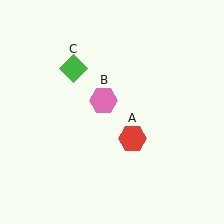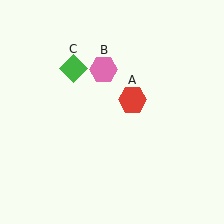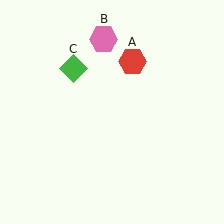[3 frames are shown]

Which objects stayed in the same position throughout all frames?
Green diamond (object C) remained stationary.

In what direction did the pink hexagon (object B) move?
The pink hexagon (object B) moved up.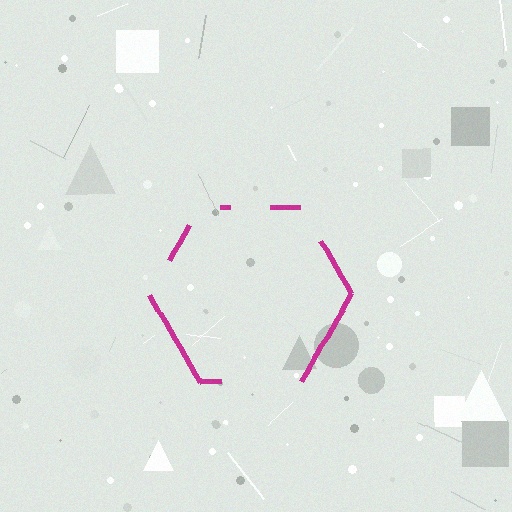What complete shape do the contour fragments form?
The contour fragments form a hexagon.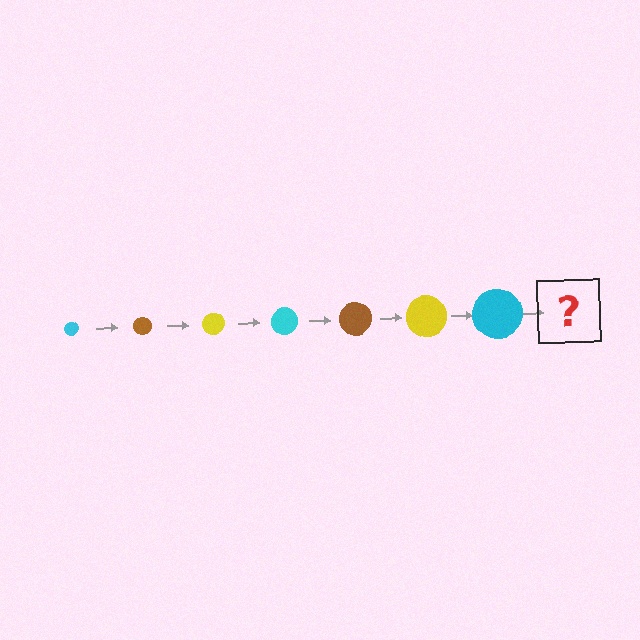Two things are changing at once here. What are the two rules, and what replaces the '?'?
The two rules are that the circle grows larger each step and the color cycles through cyan, brown, and yellow. The '?' should be a brown circle, larger than the previous one.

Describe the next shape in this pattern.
It should be a brown circle, larger than the previous one.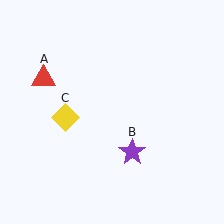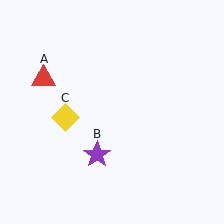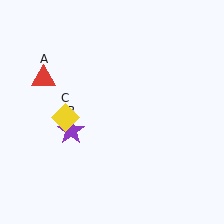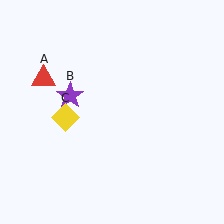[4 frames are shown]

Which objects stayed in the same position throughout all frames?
Red triangle (object A) and yellow diamond (object C) remained stationary.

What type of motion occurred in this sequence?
The purple star (object B) rotated clockwise around the center of the scene.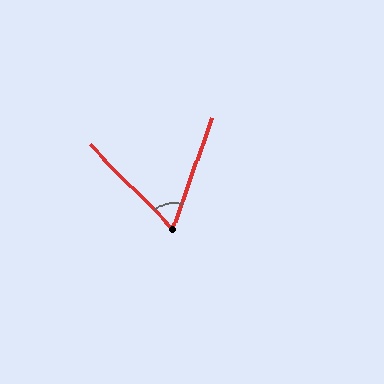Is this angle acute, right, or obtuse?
It is acute.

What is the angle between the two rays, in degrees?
Approximately 64 degrees.